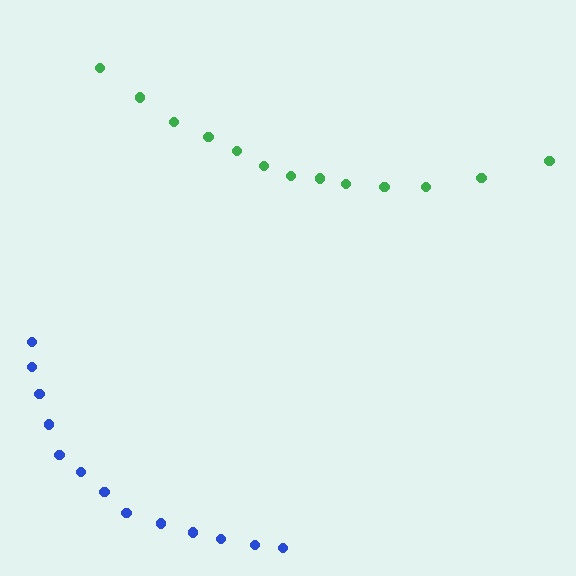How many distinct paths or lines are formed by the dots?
There are 2 distinct paths.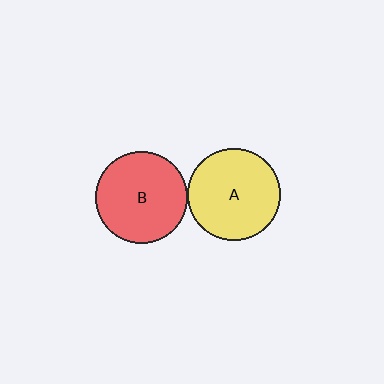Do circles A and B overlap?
Yes.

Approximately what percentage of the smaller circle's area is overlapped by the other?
Approximately 5%.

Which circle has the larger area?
Circle A (yellow).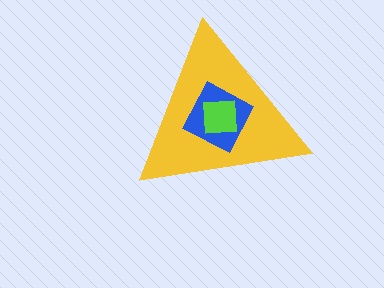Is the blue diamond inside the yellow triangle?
Yes.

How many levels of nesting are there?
3.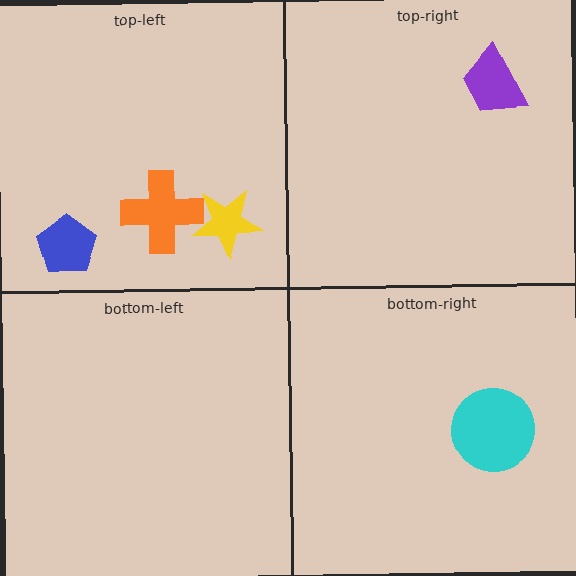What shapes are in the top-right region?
The purple trapezoid.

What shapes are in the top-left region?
The blue pentagon, the orange cross, the yellow star.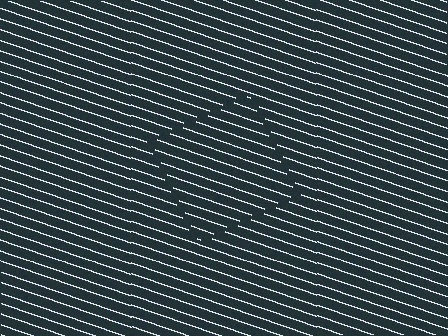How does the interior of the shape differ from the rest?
The interior of the shape contains the same grating, shifted by half a period — the contour is defined by the phase discontinuity where line-ends from the inner and outer gratings abut.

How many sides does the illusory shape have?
4 sides — the line-ends trace a square.